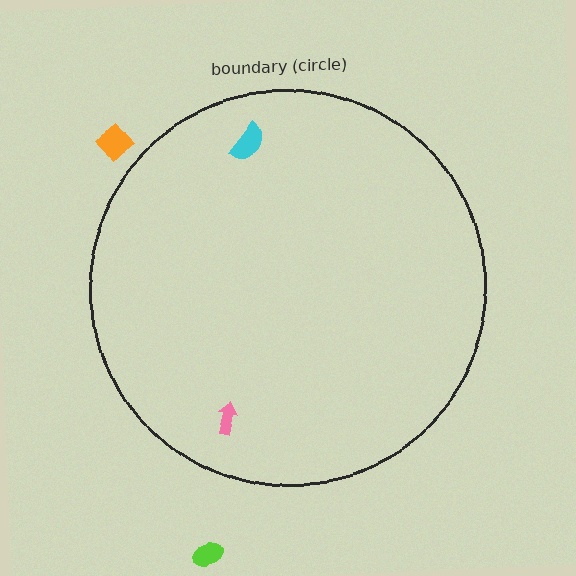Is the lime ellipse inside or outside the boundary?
Outside.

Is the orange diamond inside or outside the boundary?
Outside.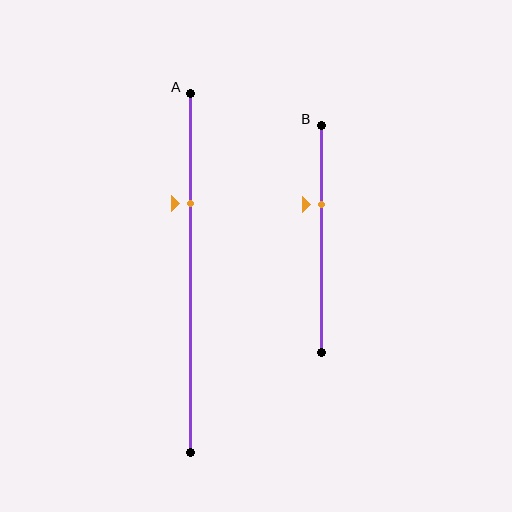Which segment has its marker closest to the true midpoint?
Segment B has its marker closest to the true midpoint.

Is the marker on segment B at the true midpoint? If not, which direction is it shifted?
No, the marker on segment B is shifted upward by about 15% of the segment length.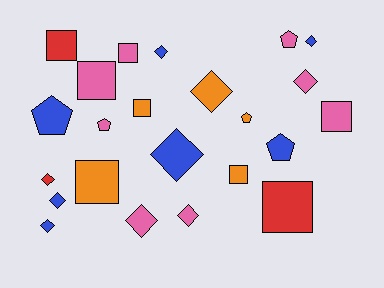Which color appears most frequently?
Pink, with 8 objects.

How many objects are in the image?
There are 23 objects.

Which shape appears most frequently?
Diamond, with 10 objects.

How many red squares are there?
There are 2 red squares.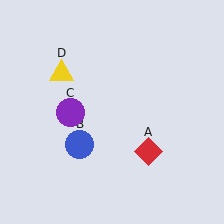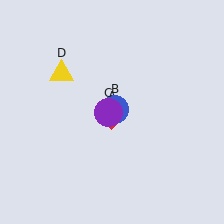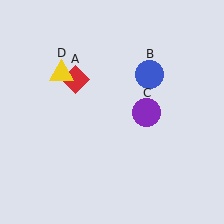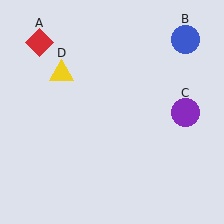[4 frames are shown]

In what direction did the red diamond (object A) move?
The red diamond (object A) moved up and to the left.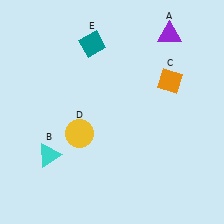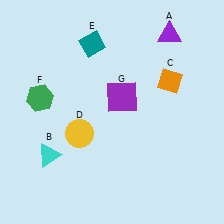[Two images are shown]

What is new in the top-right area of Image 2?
A purple square (G) was added in the top-right area of Image 2.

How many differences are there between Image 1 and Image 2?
There are 2 differences between the two images.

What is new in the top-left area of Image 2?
A green hexagon (F) was added in the top-left area of Image 2.